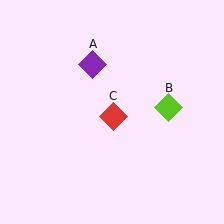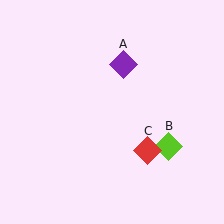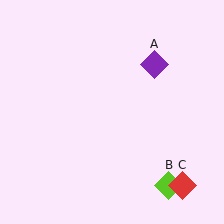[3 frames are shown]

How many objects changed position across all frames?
3 objects changed position: purple diamond (object A), lime diamond (object B), red diamond (object C).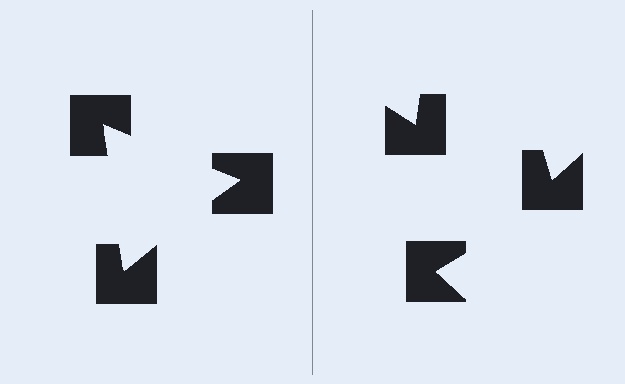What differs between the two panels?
The notched squares are positioned identically on both sides; only the wedge orientations differ. On the left they align to a triangle; on the right they are misaligned.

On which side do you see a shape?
An illusory triangle appears on the left side. On the right side the wedge cuts are rotated, so no coherent shape forms.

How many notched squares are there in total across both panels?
6 — 3 on each side.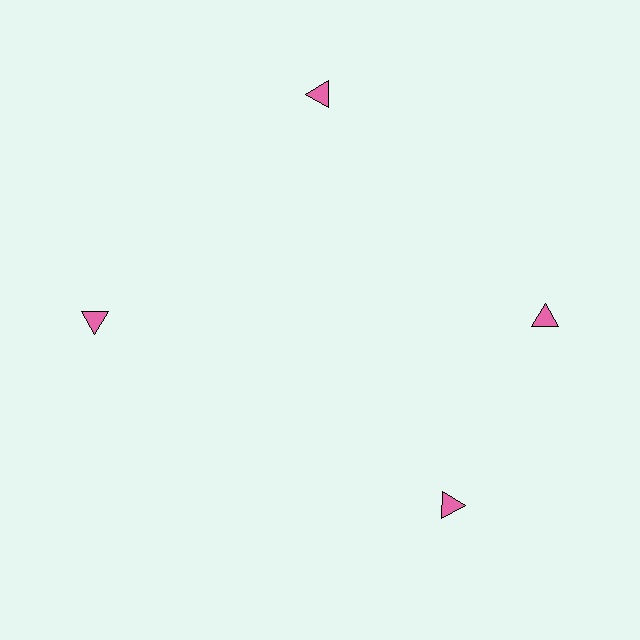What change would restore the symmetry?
The symmetry would be restored by rotating it back into even spacing with its neighbors so that all 4 triangles sit at equal angles and equal distance from the center.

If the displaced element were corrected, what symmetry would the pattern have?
It would have 4-fold rotational symmetry — the pattern would map onto itself every 90 degrees.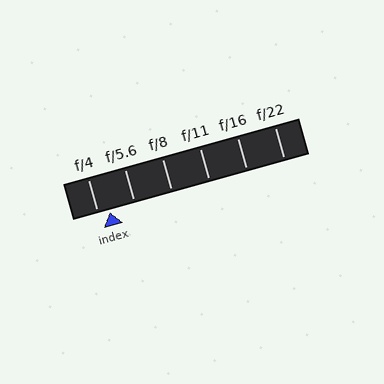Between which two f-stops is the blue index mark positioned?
The index mark is between f/4 and f/5.6.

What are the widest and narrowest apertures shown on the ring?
The widest aperture shown is f/4 and the narrowest is f/22.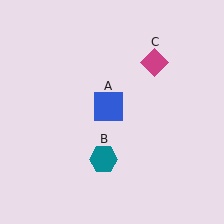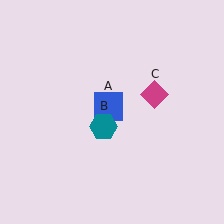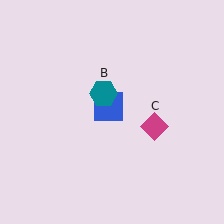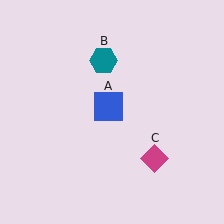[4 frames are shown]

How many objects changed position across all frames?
2 objects changed position: teal hexagon (object B), magenta diamond (object C).